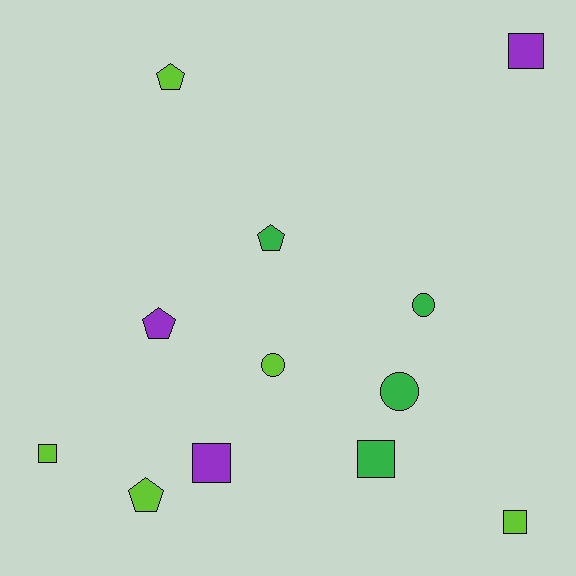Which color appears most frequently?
Lime, with 5 objects.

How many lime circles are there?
There is 1 lime circle.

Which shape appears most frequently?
Square, with 5 objects.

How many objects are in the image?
There are 12 objects.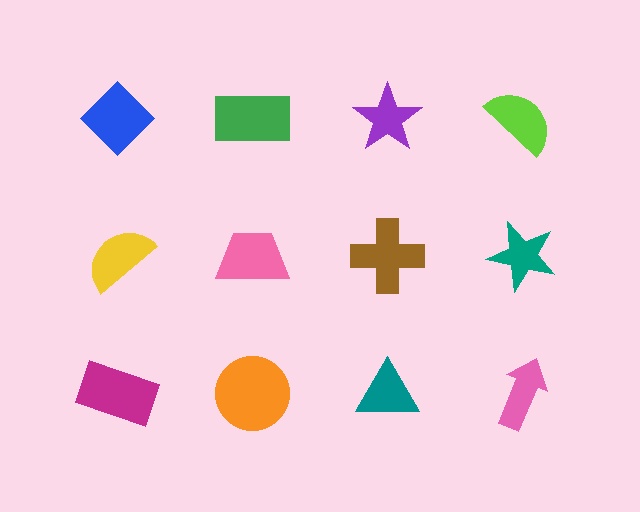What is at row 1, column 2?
A green rectangle.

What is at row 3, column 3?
A teal triangle.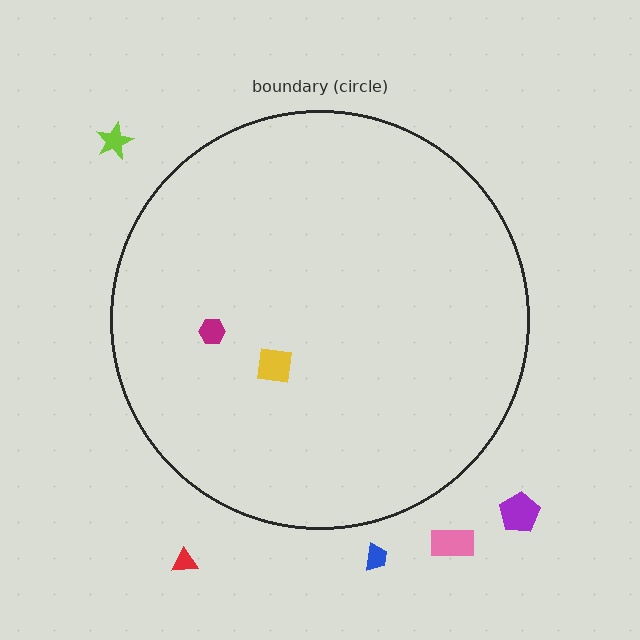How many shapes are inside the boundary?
2 inside, 5 outside.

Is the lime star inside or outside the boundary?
Outside.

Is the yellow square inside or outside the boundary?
Inside.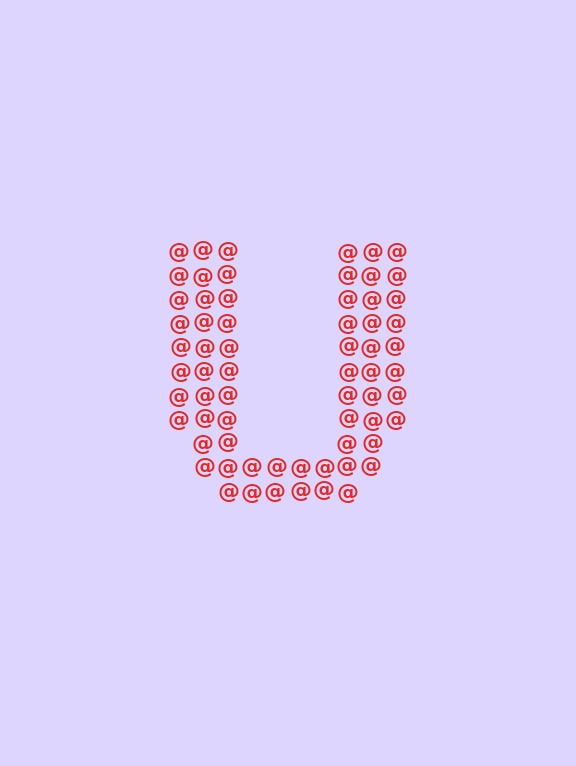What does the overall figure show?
The overall figure shows the letter U.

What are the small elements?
The small elements are at signs.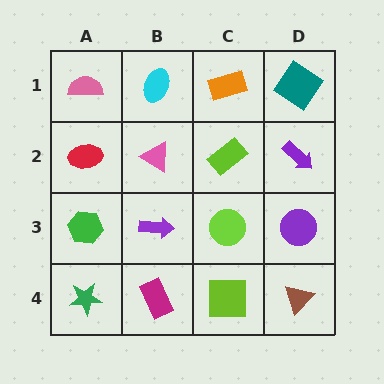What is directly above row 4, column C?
A lime circle.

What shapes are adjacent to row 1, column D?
A purple arrow (row 2, column D), an orange rectangle (row 1, column C).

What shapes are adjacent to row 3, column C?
A lime rectangle (row 2, column C), a lime square (row 4, column C), a purple arrow (row 3, column B), a purple circle (row 3, column D).